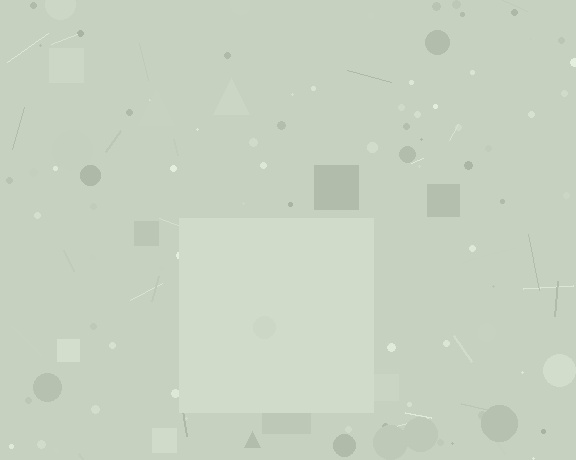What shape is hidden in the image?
A square is hidden in the image.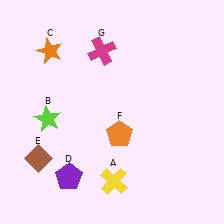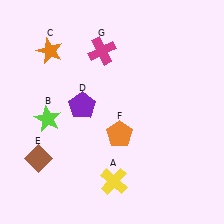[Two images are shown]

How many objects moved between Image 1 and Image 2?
1 object moved between the two images.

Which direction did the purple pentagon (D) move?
The purple pentagon (D) moved up.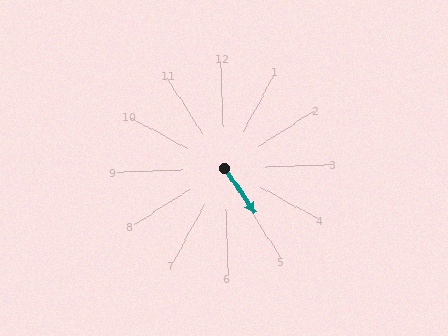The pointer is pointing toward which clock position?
Roughly 5 o'clock.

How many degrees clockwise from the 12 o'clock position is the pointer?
Approximately 148 degrees.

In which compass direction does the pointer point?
Southeast.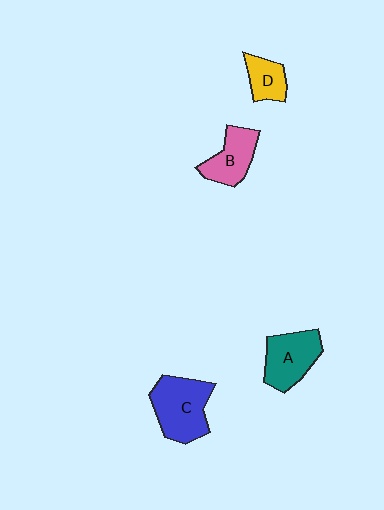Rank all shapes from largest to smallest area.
From largest to smallest: C (blue), A (teal), B (pink), D (yellow).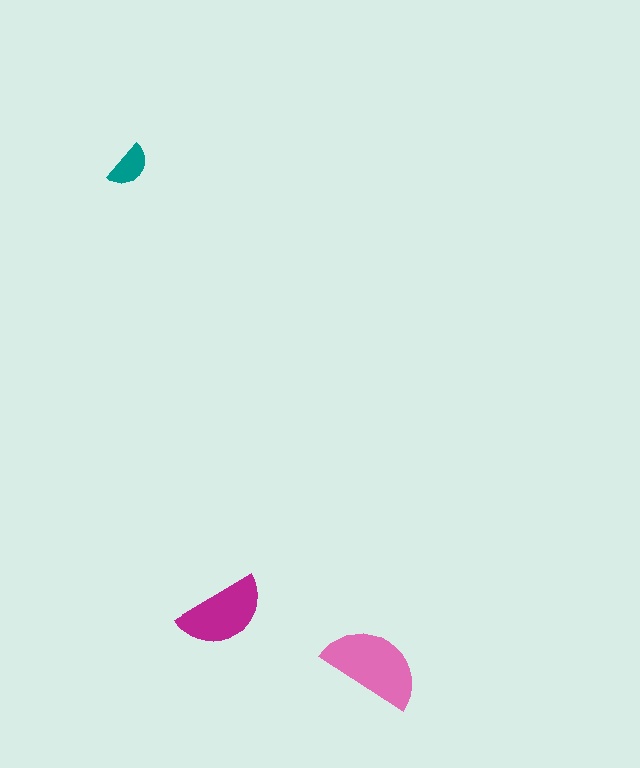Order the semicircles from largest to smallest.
the pink one, the magenta one, the teal one.